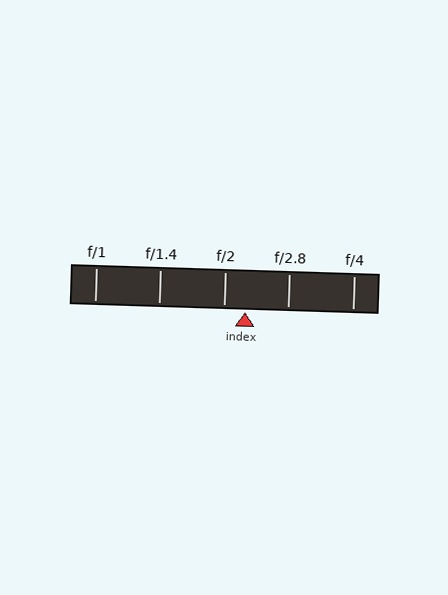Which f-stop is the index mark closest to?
The index mark is closest to f/2.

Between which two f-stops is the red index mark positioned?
The index mark is between f/2 and f/2.8.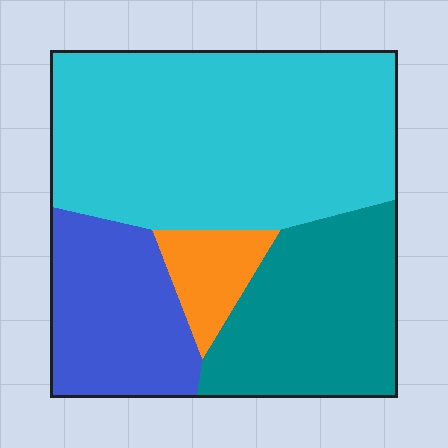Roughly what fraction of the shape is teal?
Teal covers around 25% of the shape.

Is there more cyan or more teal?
Cyan.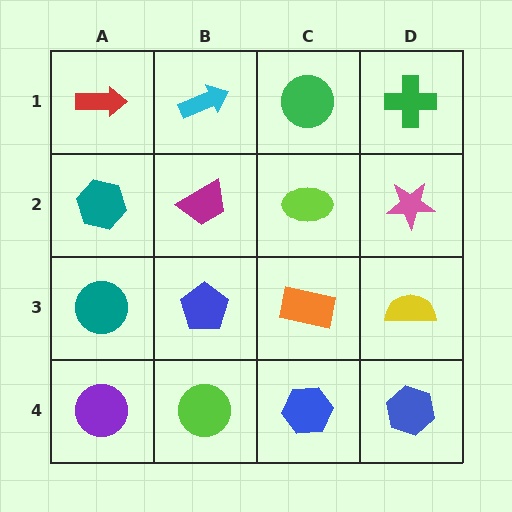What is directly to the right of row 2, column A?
A magenta trapezoid.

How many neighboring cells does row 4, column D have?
2.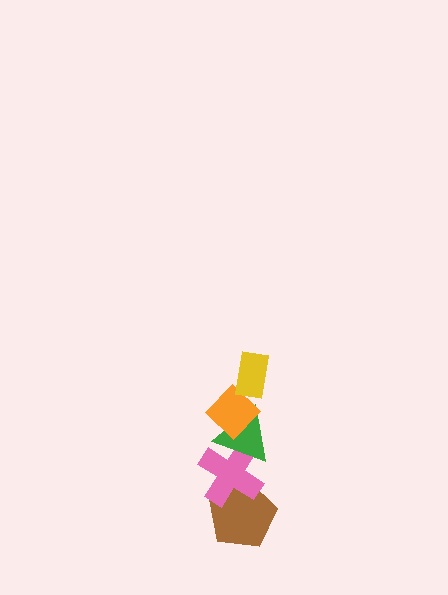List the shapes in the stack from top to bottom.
From top to bottom: the yellow rectangle, the orange diamond, the green triangle, the pink cross, the brown pentagon.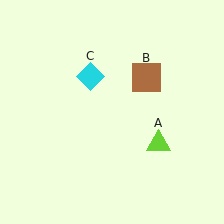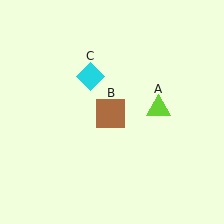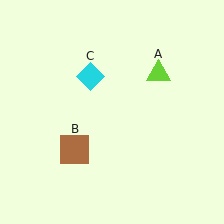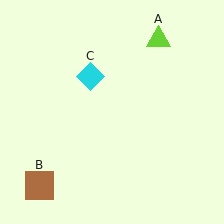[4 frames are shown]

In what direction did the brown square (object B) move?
The brown square (object B) moved down and to the left.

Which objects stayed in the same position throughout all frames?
Cyan diamond (object C) remained stationary.